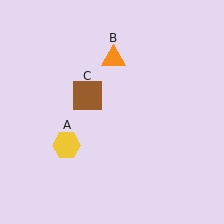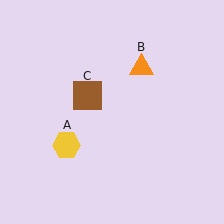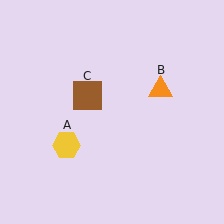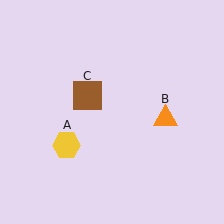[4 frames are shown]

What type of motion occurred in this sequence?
The orange triangle (object B) rotated clockwise around the center of the scene.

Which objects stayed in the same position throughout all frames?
Yellow hexagon (object A) and brown square (object C) remained stationary.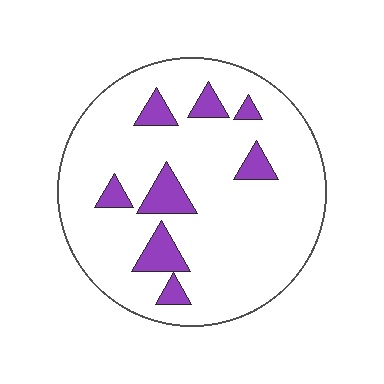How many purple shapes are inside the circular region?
8.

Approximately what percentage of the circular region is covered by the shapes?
Approximately 15%.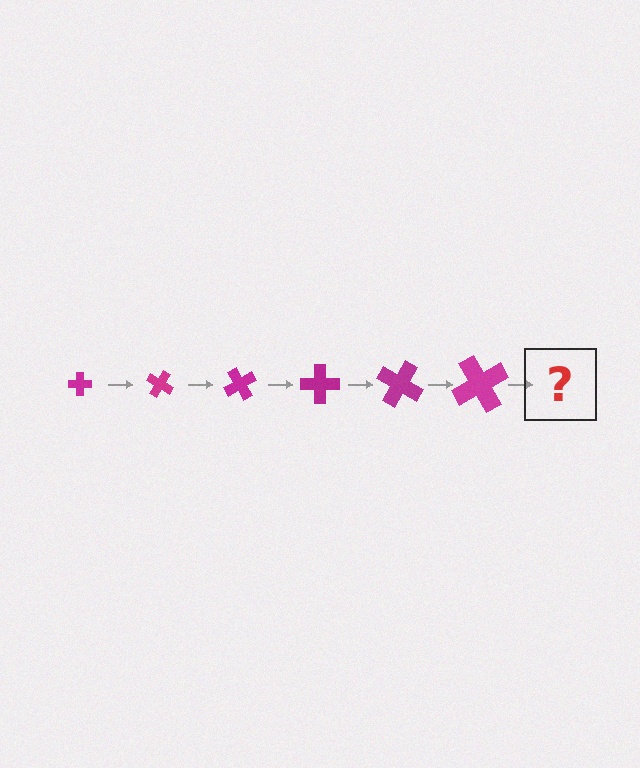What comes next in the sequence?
The next element should be a cross, larger than the previous one and rotated 180 degrees from the start.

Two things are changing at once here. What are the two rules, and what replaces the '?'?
The two rules are that the cross grows larger each step and it rotates 30 degrees each step. The '?' should be a cross, larger than the previous one and rotated 180 degrees from the start.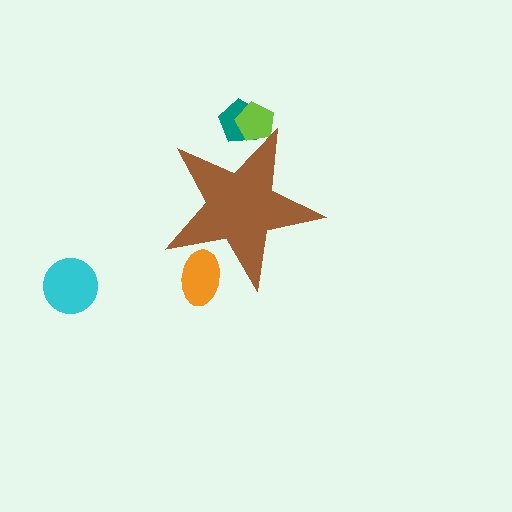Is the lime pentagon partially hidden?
Yes, the lime pentagon is partially hidden behind the brown star.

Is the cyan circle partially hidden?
No, the cyan circle is fully visible.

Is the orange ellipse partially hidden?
Yes, the orange ellipse is partially hidden behind the brown star.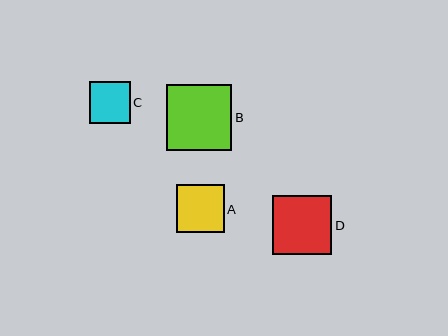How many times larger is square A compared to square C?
Square A is approximately 1.2 times the size of square C.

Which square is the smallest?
Square C is the smallest with a size of approximately 41 pixels.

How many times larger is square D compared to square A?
Square D is approximately 1.2 times the size of square A.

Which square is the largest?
Square B is the largest with a size of approximately 65 pixels.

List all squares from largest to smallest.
From largest to smallest: B, D, A, C.